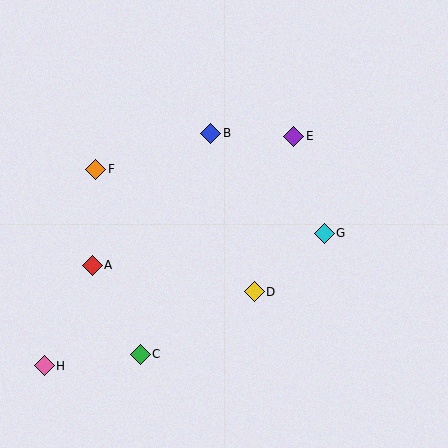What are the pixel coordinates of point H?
Point H is at (44, 366).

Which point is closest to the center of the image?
Point D at (254, 292) is closest to the center.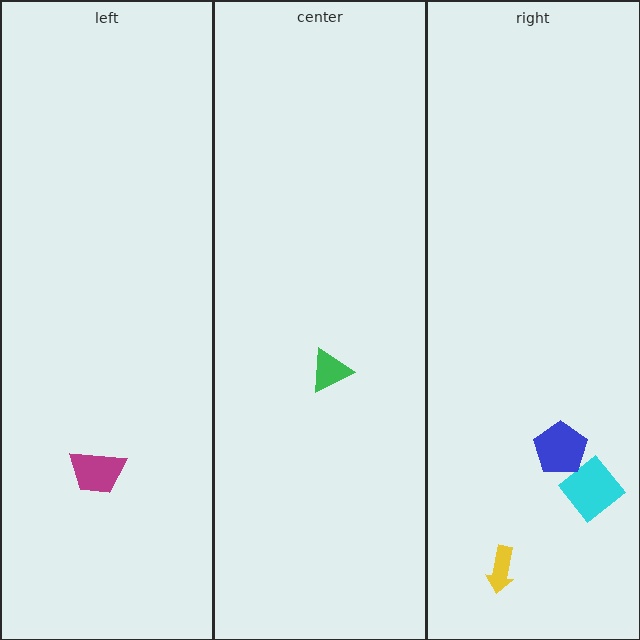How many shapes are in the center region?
1.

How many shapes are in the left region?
1.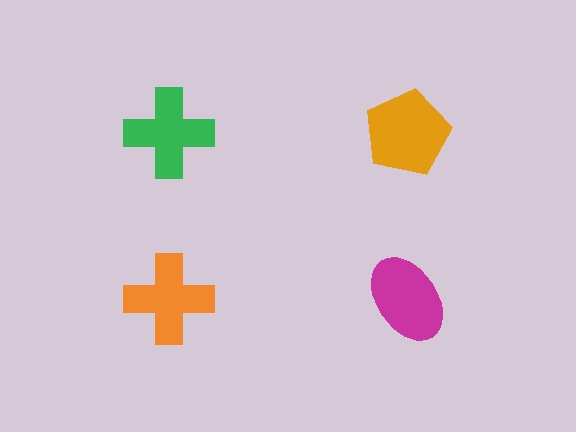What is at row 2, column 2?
A magenta ellipse.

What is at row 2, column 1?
An orange cross.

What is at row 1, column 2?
An orange pentagon.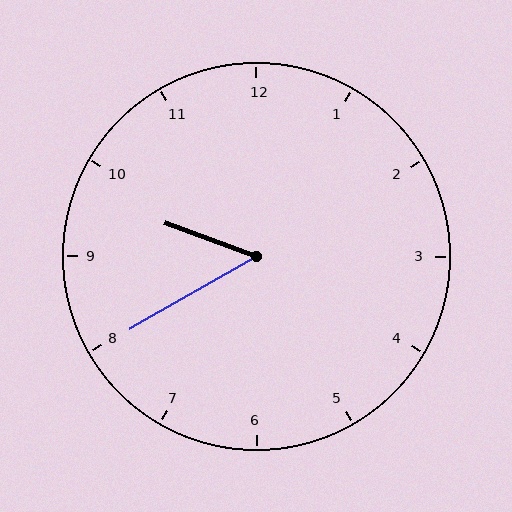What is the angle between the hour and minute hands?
Approximately 50 degrees.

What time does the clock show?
9:40.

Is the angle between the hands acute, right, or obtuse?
It is acute.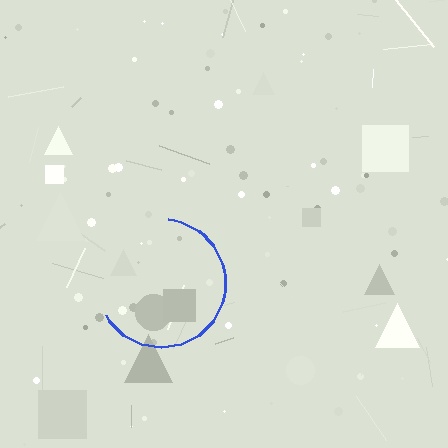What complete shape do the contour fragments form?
The contour fragments form a circle.